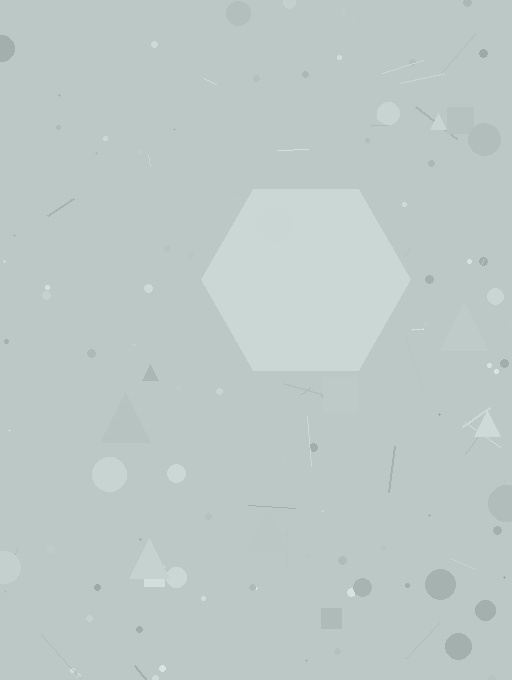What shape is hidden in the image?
A hexagon is hidden in the image.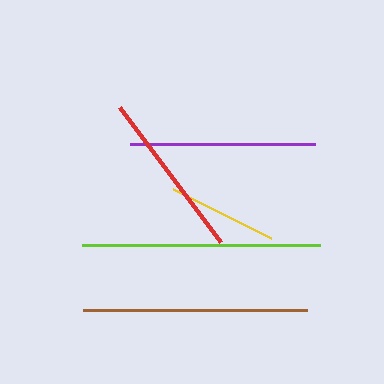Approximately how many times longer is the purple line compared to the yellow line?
The purple line is approximately 1.7 times the length of the yellow line.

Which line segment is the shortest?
The yellow line is the shortest at approximately 110 pixels.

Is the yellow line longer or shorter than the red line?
The red line is longer than the yellow line.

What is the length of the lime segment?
The lime segment is approximately 238 pixels long.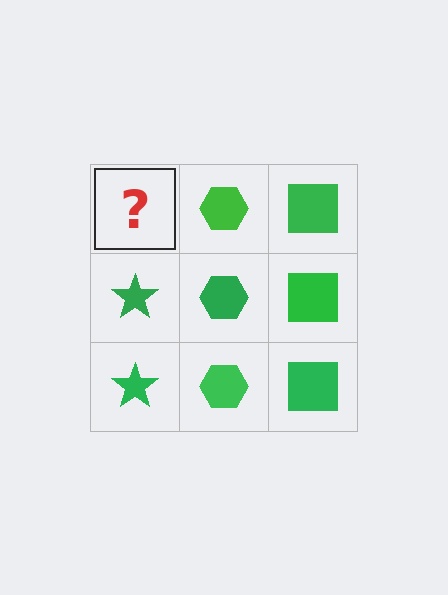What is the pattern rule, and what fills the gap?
The rule is that each column has a consistent shape. The gap should be filled with a green star.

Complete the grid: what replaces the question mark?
The question mark should be replaced with a green star.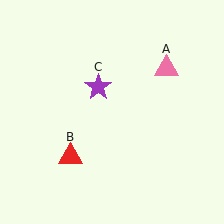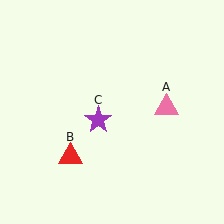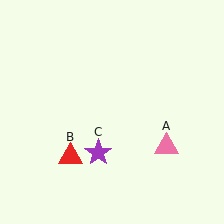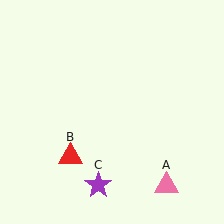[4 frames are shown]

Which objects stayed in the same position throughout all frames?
Red triangle (object B) remained stationary.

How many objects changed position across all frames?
2 objects changed position: pink triangle (object A), purple star (object C).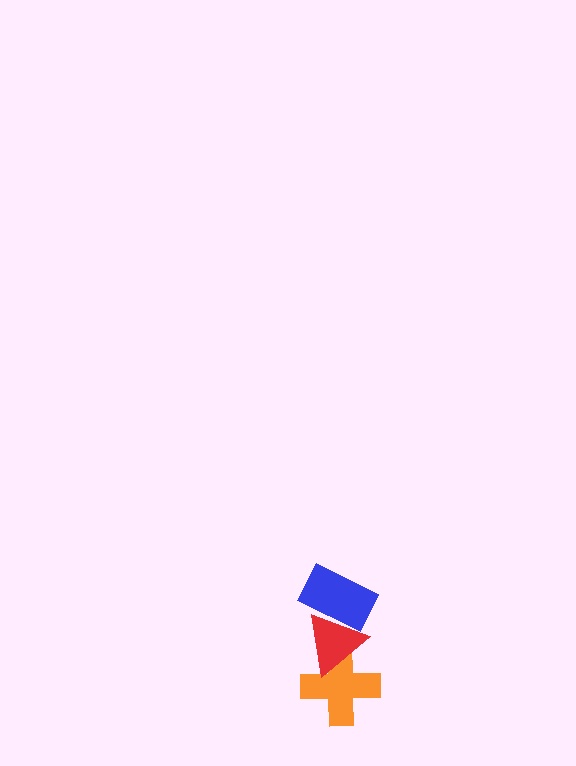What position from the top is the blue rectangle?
The blue rectangle is 1st from the top.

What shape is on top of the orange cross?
The red triangle is on top of the orange cross.